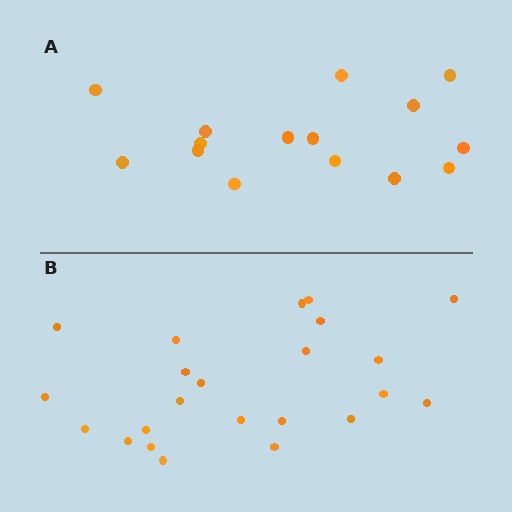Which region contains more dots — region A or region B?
Region B (the bottom region) has more dots.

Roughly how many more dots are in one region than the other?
Region B has roughly 8 or so more dots than region A.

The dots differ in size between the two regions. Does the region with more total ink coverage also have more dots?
No. Region A has more total ink coverage because its dots are larger, but region B actually contains more individual dots. Total area can be misleading — the number of items is what matters here.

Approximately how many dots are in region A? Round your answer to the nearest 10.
About 20 dots. (The exact count is 15, which rounds to 20.)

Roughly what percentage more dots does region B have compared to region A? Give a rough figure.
About 55% more.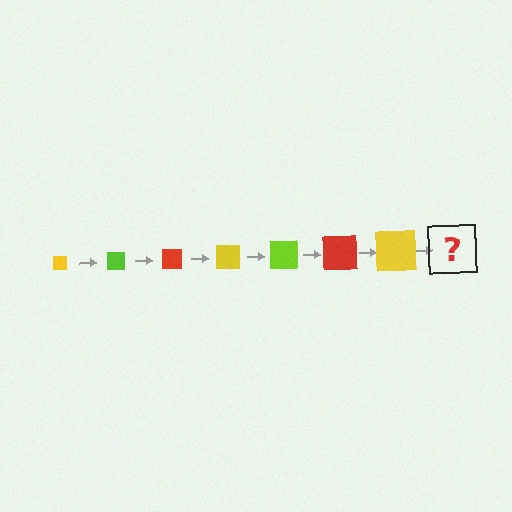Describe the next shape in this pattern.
It should be a lime square, larger than the previous one.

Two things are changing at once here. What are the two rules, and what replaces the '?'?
The two rules are that the square grows larger each step and the color cycles through yellow, lime, and red. The '?' should be a lime square, larger than the previous one.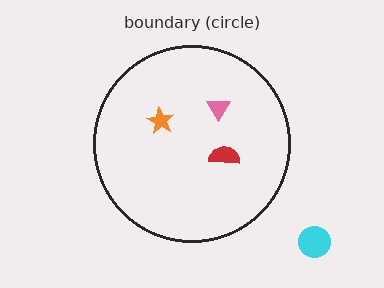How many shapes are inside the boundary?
3 inside, 1 outside.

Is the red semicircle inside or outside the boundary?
Inside.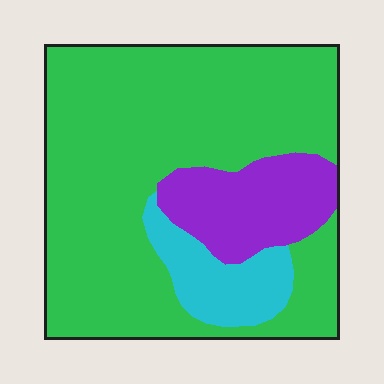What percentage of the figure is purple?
Purple takes up less than a sixth of the figure.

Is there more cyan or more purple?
Purple.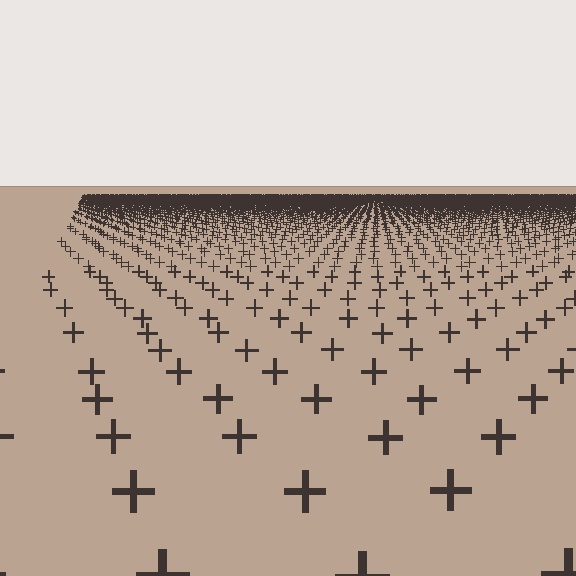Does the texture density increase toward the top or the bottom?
Density increases toward the top.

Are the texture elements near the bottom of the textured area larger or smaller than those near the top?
Larger. Near the bottom, elements are closer to the viewer and appear at a bigger on-screen size.